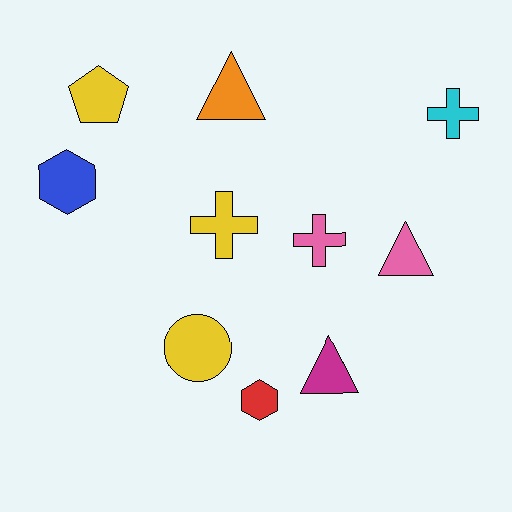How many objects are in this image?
There are 10 objects.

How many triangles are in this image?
There are 3 triangles.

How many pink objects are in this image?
There are 2 pink objects.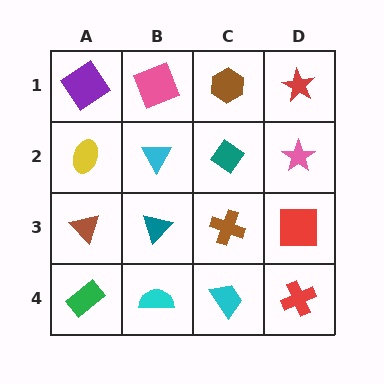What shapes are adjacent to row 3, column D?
A pink star (row 2, column D), a red cross (row 4, column D), a brown cross (row 3, column C).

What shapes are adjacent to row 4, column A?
A brown triangle (row 3, column A), a cyan semicircle (row 4, column B).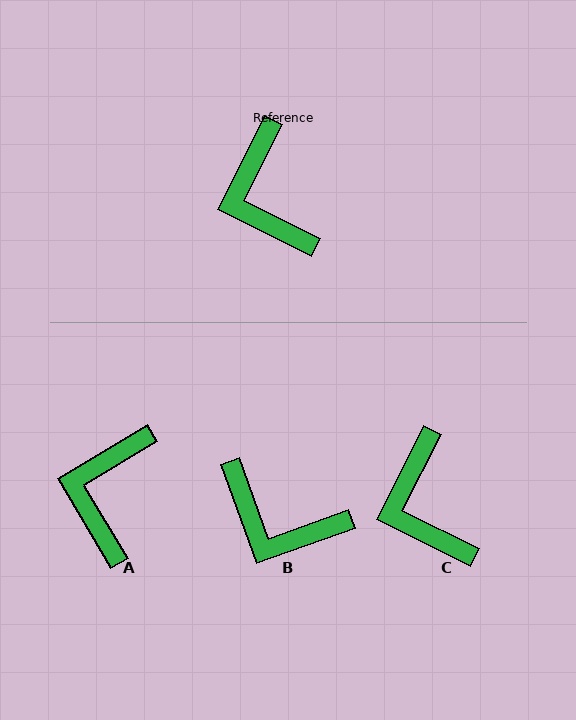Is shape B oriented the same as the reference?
No, it is off by about 46 degrees.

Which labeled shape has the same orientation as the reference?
C.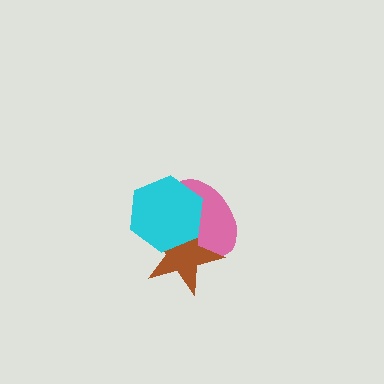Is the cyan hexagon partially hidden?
No, no other shape covers it.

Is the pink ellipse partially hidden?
Yes, it is partially covered by another shape.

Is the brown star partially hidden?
Yes, it is partially covered by another shape.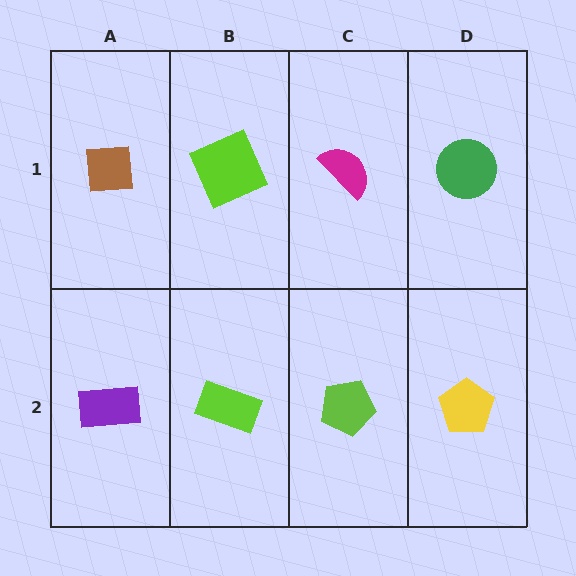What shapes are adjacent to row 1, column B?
A lime rectangle (row 2, column B), a brown square (row 1, column A), a magenta semicircle (row 1, column C).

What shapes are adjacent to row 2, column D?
A green circle (row 1, column D), a lime pentagon (row 2, column C).